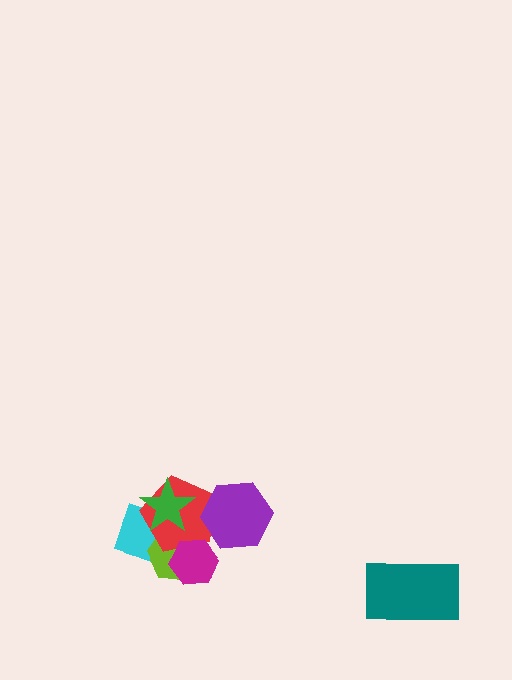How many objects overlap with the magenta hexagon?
3 objects overlap with the magenta hexagon.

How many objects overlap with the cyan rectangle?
4 objects overlap with the cyan rectangle.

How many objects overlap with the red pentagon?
5 objects overlap with the red pentagon.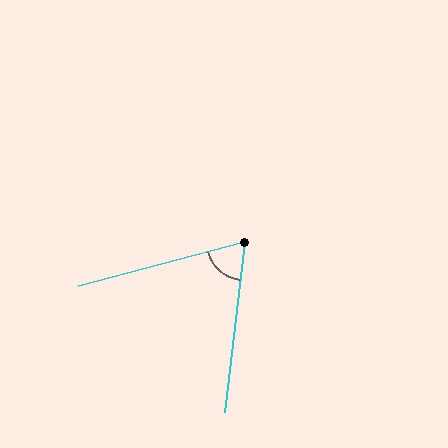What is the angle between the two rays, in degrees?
Approximately 68 degrees.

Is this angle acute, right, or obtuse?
It is acute.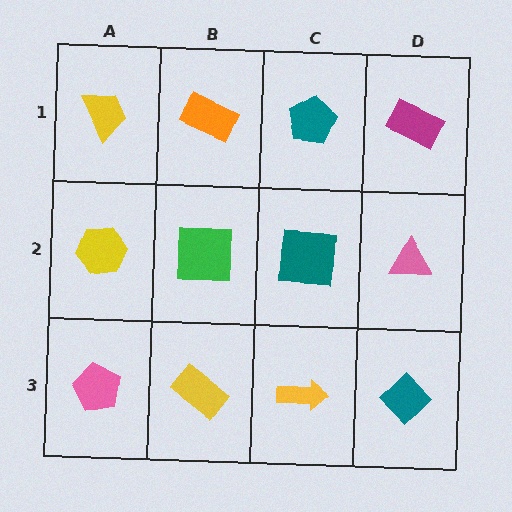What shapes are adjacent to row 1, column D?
A pink triangle (row 2, column D), a teal pentagon (row 1, column C).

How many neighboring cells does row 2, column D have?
3.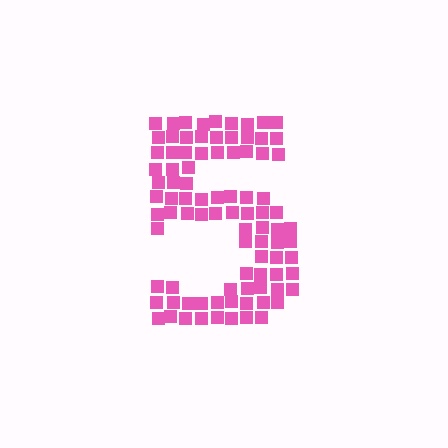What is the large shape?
The large shape is the digit 5.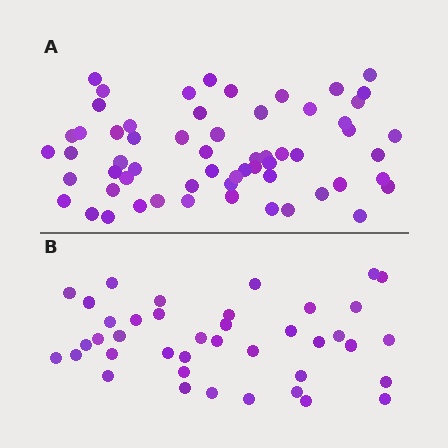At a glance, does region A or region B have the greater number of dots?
Region A (the top region) has more dots.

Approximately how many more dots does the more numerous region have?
Region A has approximately 20 more dots than region B.